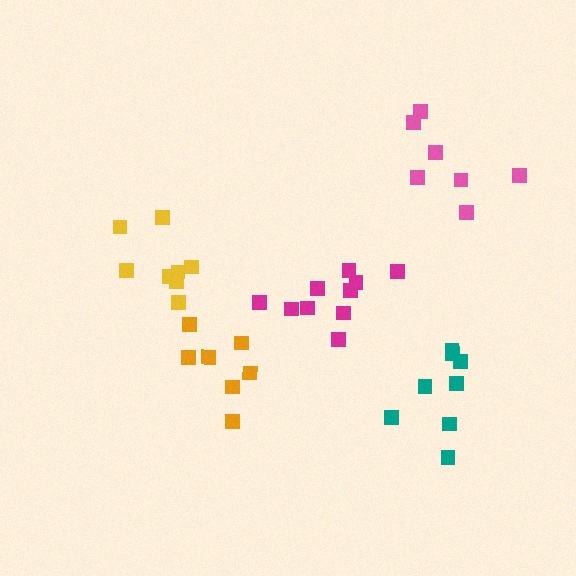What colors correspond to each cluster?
The clusters are colored: magenta, yellow, teal, orange, pink.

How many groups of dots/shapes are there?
There are 5 groups.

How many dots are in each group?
Group 1: 10 dots, Group 2: 8 dots, Group 3: 8 dots, Group 4: 7 dots, Group 5: 7 dots (40 total).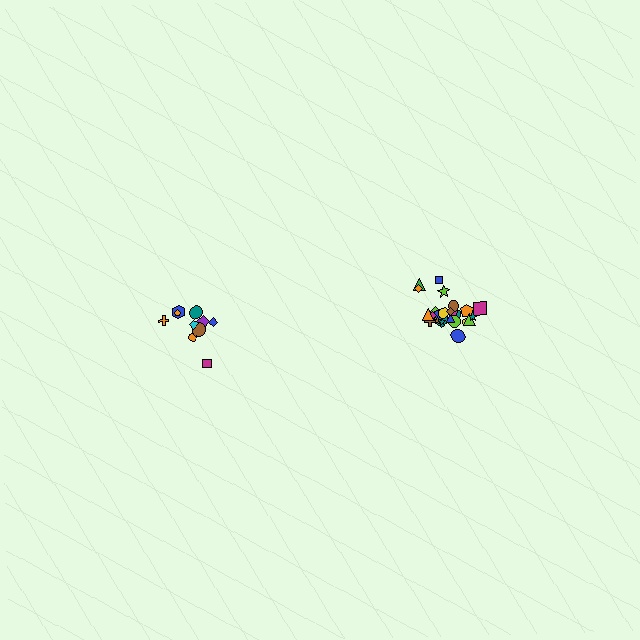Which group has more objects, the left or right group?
The right group.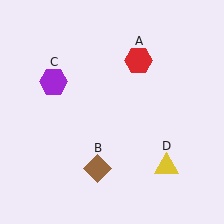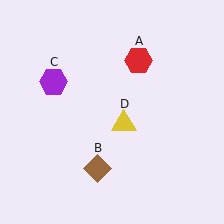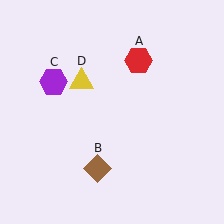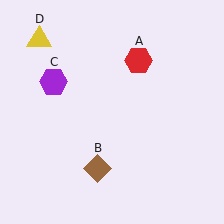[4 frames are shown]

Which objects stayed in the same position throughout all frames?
Red hexagon (object A) and brown diamond (object B) and purple hexagon (object C) remained stationary.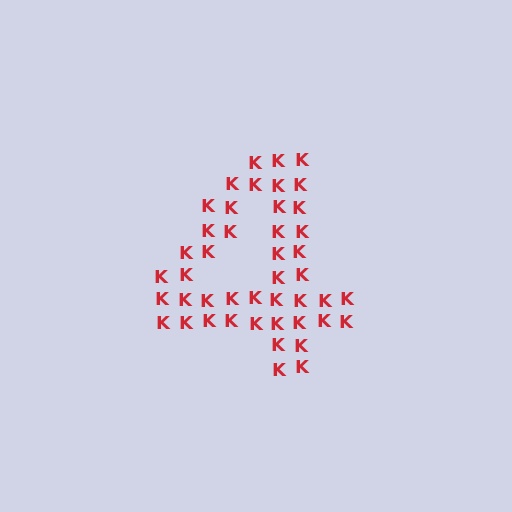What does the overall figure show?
The overall figure shows the digit 4.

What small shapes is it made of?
It is made of small letter K's.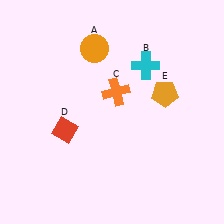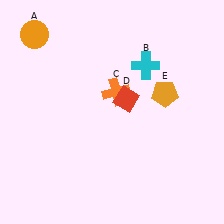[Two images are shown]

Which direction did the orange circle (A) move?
The orange circle (A) moved left.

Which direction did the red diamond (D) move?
The red diamond (D) moved right.